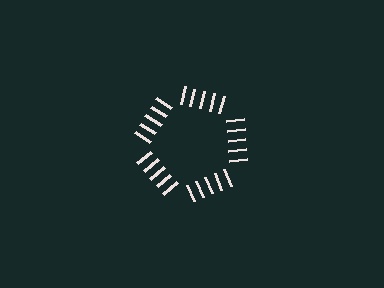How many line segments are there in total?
25 — 5 along each of the 5 edges.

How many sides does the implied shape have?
5 sides — the line-ends trace a pentagon.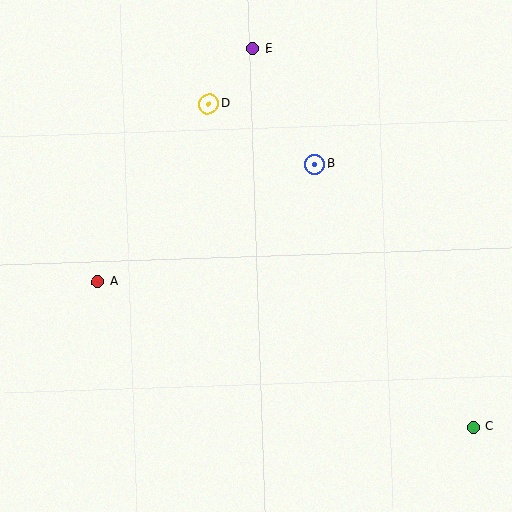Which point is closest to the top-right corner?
Point B is closest to the top-right corner.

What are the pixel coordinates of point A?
Point A is at (97, 282).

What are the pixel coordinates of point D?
Point D is at (209, 104).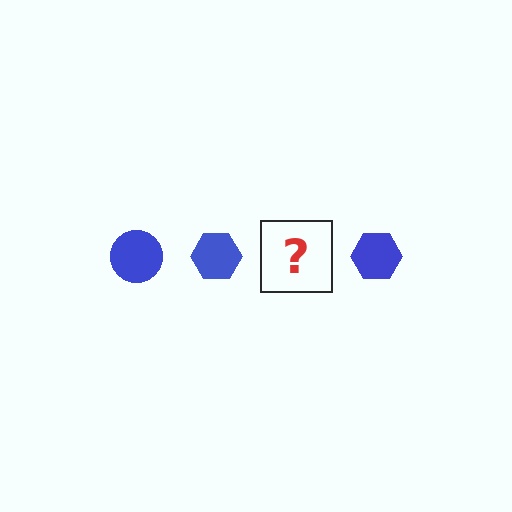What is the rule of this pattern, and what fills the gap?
The rule is that the pattern cycles through circle, hexagon shapes in blue. The gap should be filled with a blue circle.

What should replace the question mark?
The question mark should be replaced with a blue circle.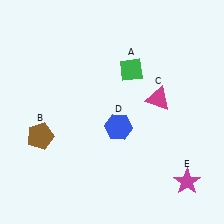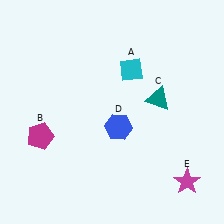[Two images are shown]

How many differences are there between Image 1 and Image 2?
There are 3 differences between the two images.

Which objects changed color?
A changed from green to cyan. B changed from brown to magenta. C changed from magenta to teal.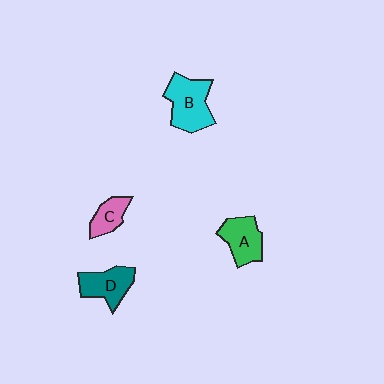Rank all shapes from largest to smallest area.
From largest to smallest: B (cyan), D (teal), A (green), C (pink).